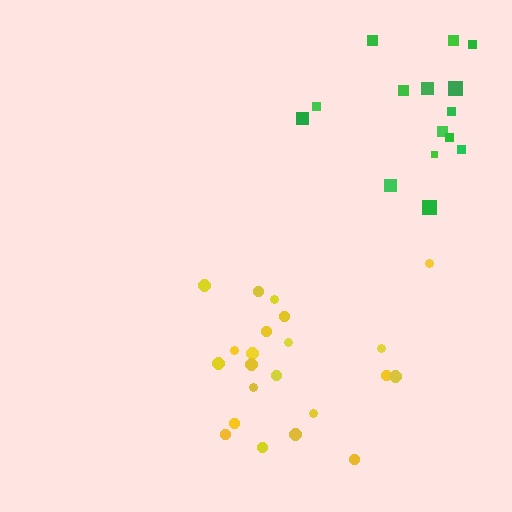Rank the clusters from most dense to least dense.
yellow, green.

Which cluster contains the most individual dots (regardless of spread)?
Yellow (22).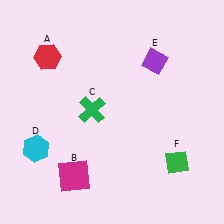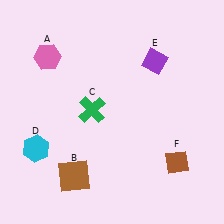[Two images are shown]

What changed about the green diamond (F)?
In Image 1, F is green. In Image 2, it changed to brown.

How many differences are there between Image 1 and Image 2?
There are 3 differences between the two images.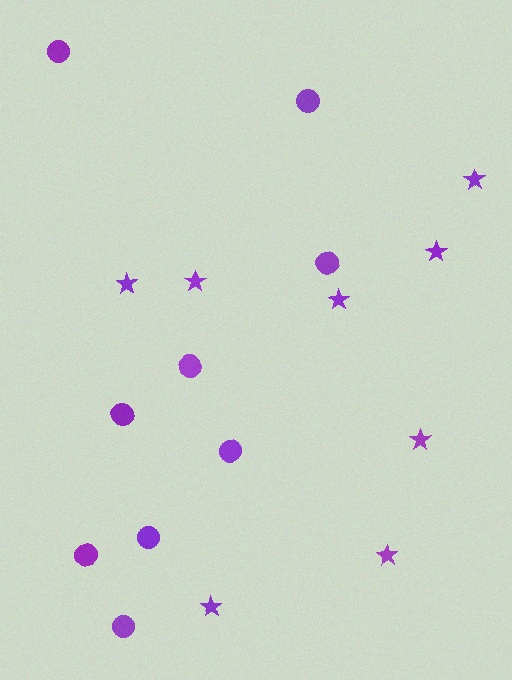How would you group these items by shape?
There are 2 groups: one group of circles (9) and one group of stars (8).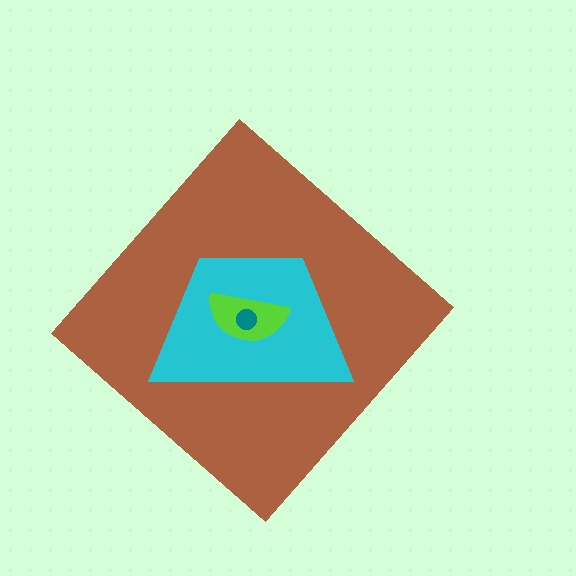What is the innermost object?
The teal circle.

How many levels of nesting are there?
4.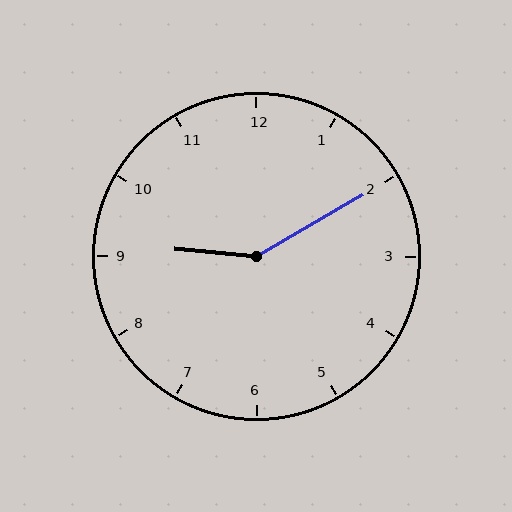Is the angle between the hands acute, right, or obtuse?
It is obtuse.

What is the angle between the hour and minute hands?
Approximately 145 degrees.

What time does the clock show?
9:10.